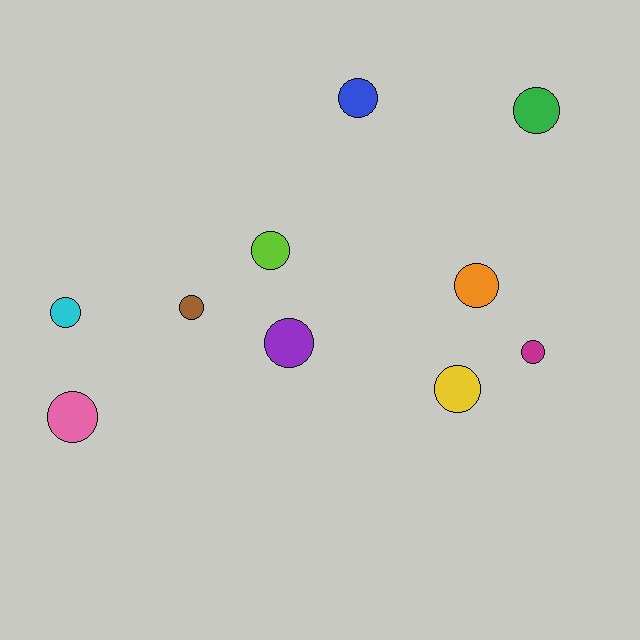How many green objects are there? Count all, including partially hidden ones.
There is 1 green object.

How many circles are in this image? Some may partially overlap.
There are 10 circles.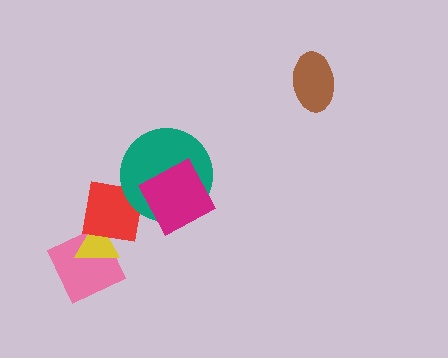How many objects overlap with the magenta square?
1 object overlaps with the magenta square.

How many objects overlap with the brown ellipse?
0 objects overlap with the brown ellipse.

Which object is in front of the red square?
The teal circle is in front of the red square.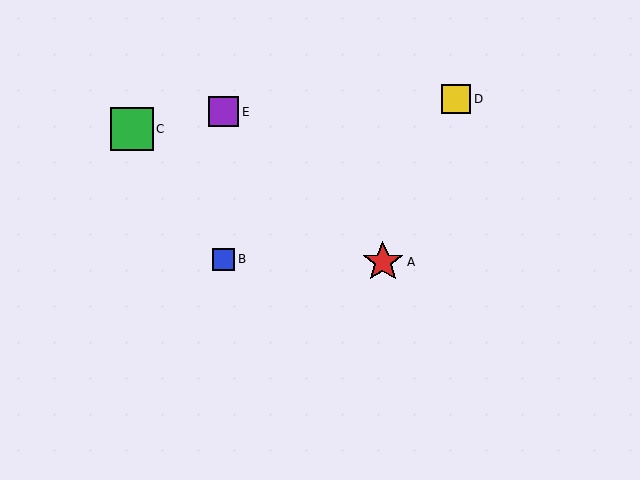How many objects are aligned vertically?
2 objects (B, E) are aligned vertically.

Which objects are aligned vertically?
Objects B, E are aligned vertically.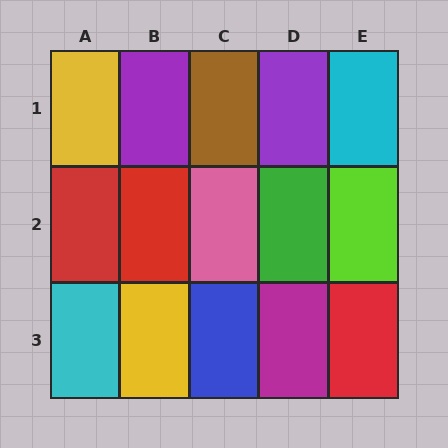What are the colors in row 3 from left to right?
Cyan, yellow, blue, magenta, red.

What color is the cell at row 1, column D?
Purple.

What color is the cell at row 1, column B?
Purple.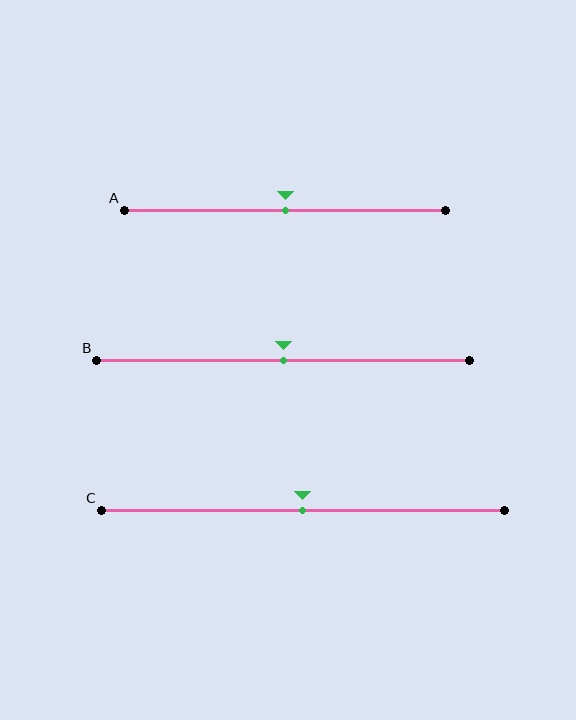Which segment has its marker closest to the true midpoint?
Segment A has its marker closest to the true midpoint.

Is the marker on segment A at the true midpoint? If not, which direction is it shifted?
Yes, the marker on segment A is at the true midpoint.